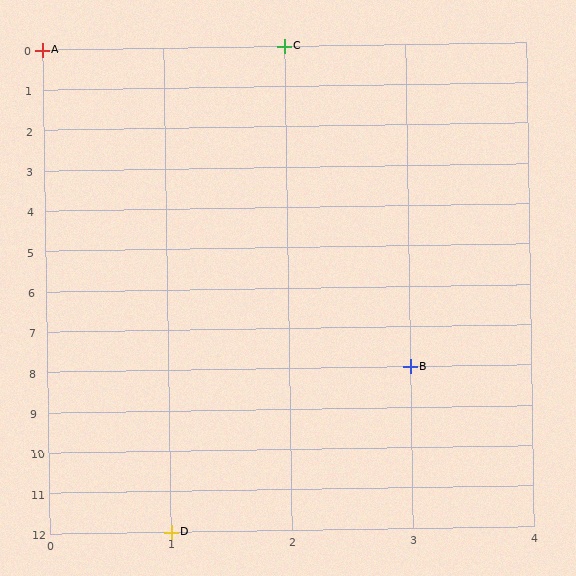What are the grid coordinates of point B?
Point B is at grid coordinates (3, 8).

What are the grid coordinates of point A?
Point A is at grid coordinates (0, 0).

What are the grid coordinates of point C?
Point C is at grid coordinates (2, 0).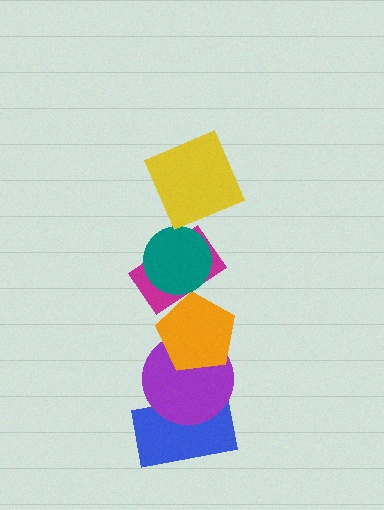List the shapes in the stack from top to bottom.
From top to bottom: the yellow square, the teal circle, the magenta rectangle, the orange pentagon, the purple circle, the blue rectangle.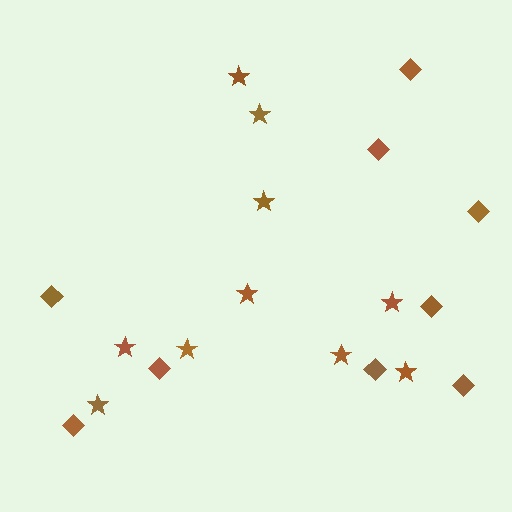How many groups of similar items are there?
There are 2 groups: one group of stars (10) and one group of diamonds (9).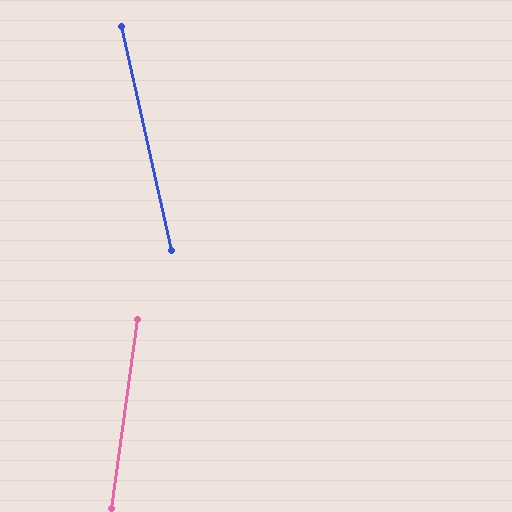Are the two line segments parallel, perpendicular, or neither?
Neither parallel nor perpendicular — they differ by about 20°.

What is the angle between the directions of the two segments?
Approximately 20 degrees.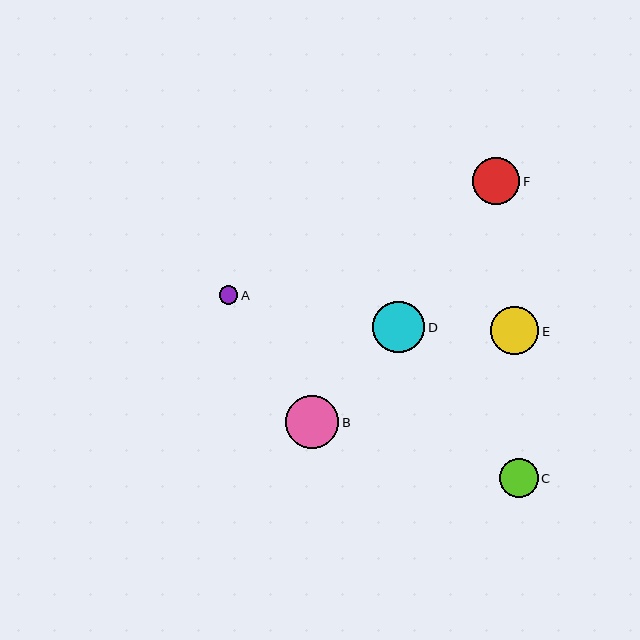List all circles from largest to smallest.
From largest to smallest: B, D, E, F, C, A.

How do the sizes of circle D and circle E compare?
Circle D and circle E are approximately the same size.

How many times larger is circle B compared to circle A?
Circle B is approximately 2.9 times the size of circle A.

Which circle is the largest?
Circle B is the largest with a size of approximately 54 pixels.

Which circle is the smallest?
Circle A is the smallest with a size of approximately 18 pixels.